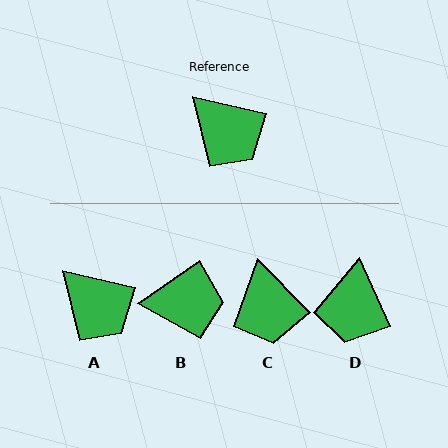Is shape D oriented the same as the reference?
No, it is off by about 54 degrees.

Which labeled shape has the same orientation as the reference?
A.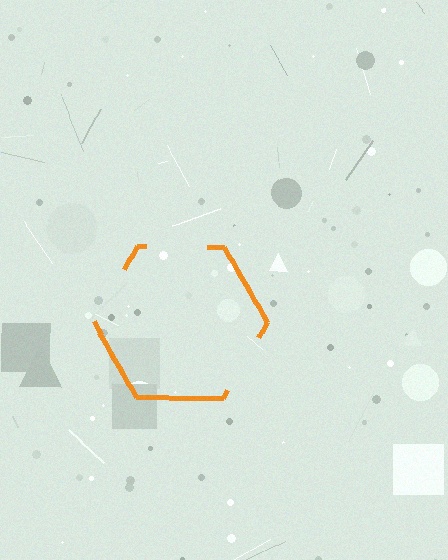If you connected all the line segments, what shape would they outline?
They would outline a hexagon.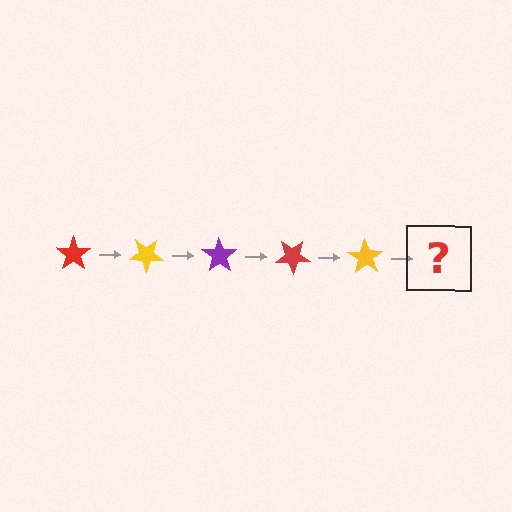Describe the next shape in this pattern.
It should be a purple star, rotated 175 degrees from the start.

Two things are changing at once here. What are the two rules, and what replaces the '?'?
The two rules are that it rotates 35 degrees each step and the color cycles through red, yellow, and purple. The '?' should be a purple star, rotated 175 degrees from the start.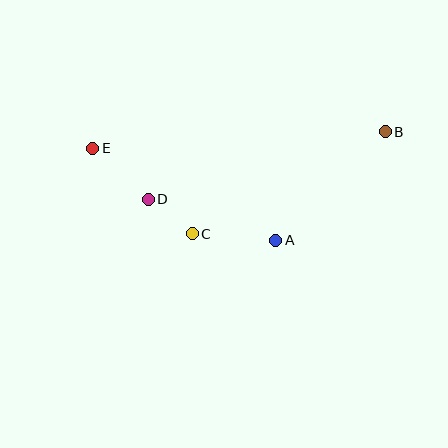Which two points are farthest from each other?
Points B and E are farthest from each other.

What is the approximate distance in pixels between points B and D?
The distance between B and D is approximately 246 pixels.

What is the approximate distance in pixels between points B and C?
The distance between B and C is approximately 218 pixels.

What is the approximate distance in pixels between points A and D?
The distance between A and D is approximately 133 pixels.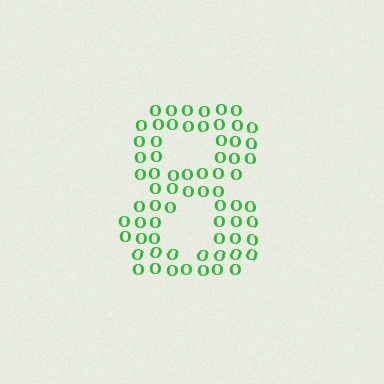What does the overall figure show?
The overall figure shows the digit 8.